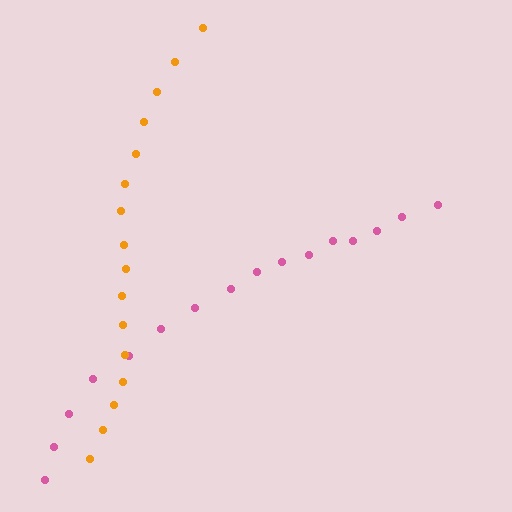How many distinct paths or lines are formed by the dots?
There are 2 distinct paths.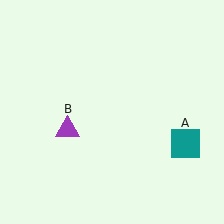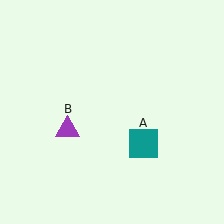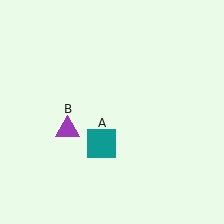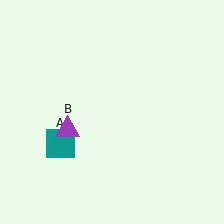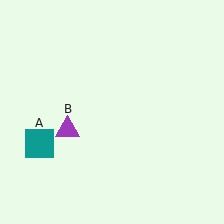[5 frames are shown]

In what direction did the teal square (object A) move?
The teal square (object A) moved left.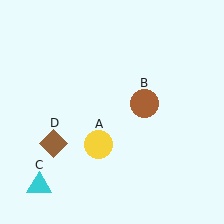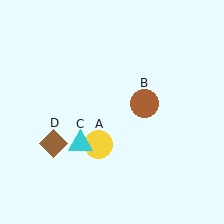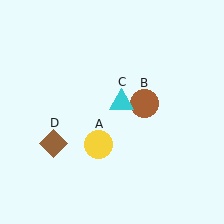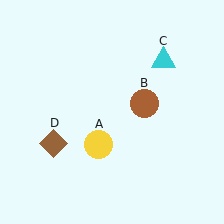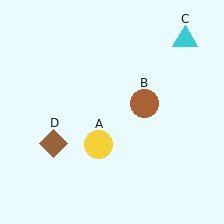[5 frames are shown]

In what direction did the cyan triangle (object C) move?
The cyan triangle (object C) moved up and to the right.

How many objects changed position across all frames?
1 object changed position: cyan triangle (object C).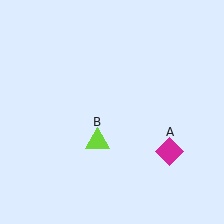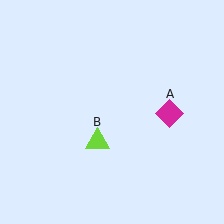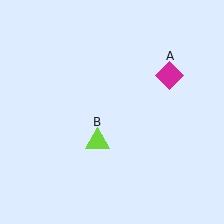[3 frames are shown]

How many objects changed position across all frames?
1 object changed position: magenta diamond (object A).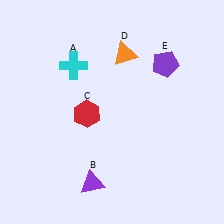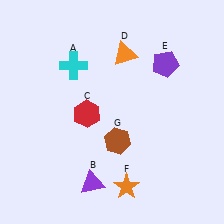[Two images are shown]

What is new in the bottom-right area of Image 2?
A brown hexagon (G) was added in the bottom-right area of Image 2.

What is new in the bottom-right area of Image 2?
An orange star (F) was added in the bottom-right area of Image 2.